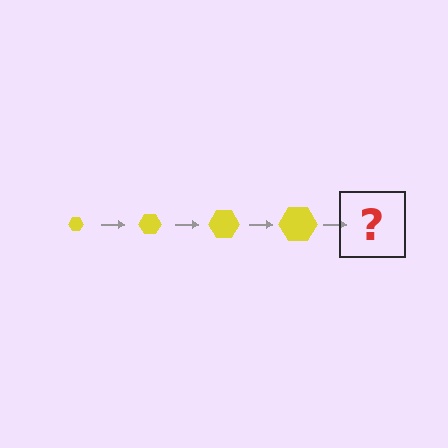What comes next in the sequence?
The next element should be a yellow hexagon, larger than the previous one.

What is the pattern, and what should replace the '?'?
The pattern is that the hexagon gets progressively larger each step. The '?' should be a yellow hexagon, larger than the previous one.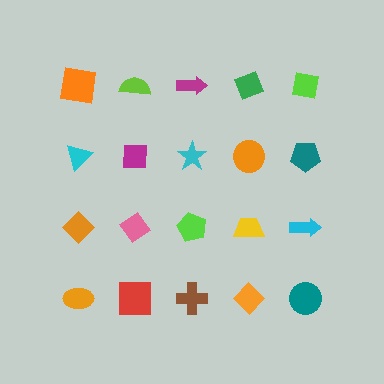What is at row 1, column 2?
A lime semicircle.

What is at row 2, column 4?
An orange circle.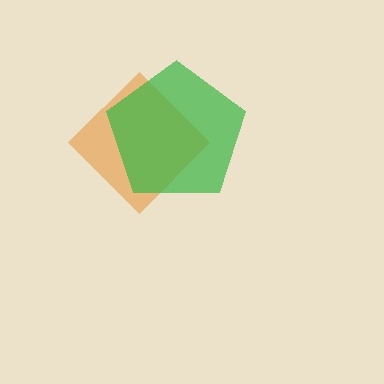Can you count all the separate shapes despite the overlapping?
Yes, there are 2 separate shapes.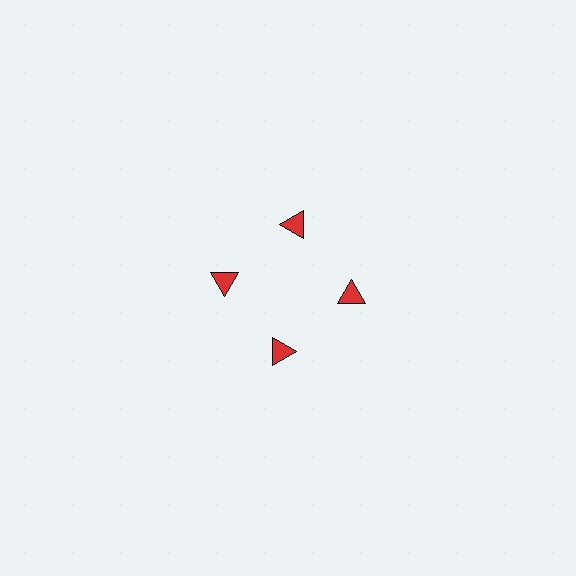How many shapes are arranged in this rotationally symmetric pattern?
There are 4 shapes, arranged in 4 groups of 1.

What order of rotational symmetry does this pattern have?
This pattern has 4-fold rotational symmetry.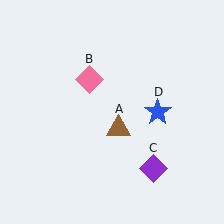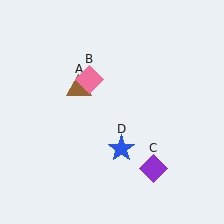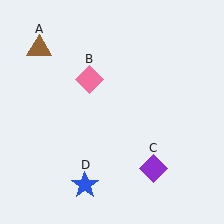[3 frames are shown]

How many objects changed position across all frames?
2 objects changed position: brown triangle (object A), blue star (object D).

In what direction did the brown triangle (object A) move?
The brown triangle (object A) moved up and to the left.